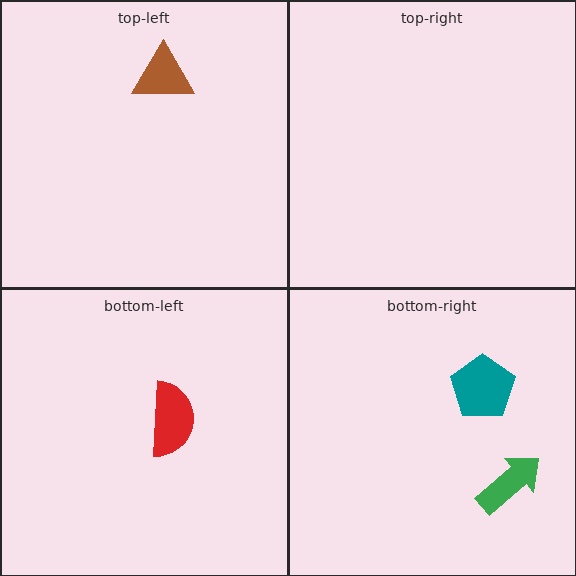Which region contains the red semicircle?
The bottom-left region.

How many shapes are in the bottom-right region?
2.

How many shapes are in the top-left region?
1.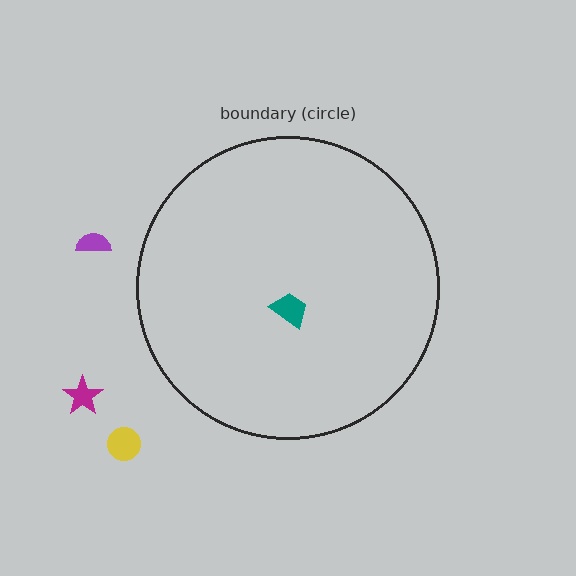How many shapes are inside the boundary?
1 inside, 3 outside.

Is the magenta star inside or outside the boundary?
Outside.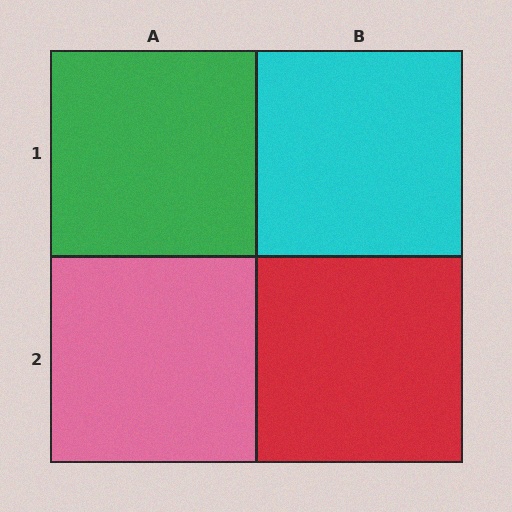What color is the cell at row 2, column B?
Red.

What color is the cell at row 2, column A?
Pink.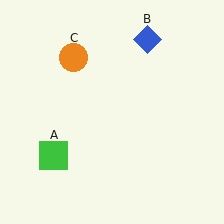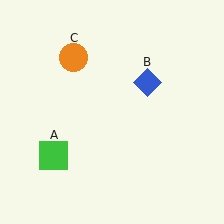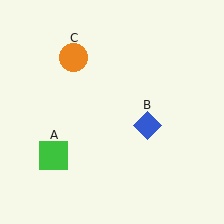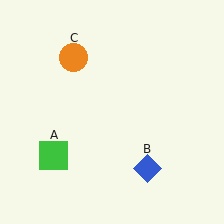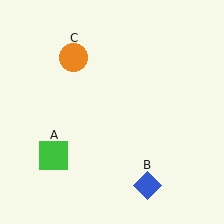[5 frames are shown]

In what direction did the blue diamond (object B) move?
The blue diamond (object B) moved down.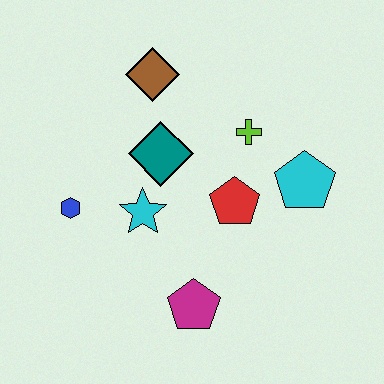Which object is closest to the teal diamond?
The cyan star is closest to the teal diamond.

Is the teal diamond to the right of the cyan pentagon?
No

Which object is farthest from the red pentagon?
The blue hexagon is farthest from the red pentagon.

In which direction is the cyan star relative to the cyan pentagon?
The cyan star is to the left of the cyan pentagon.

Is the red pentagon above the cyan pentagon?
No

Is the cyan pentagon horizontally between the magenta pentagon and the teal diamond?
No